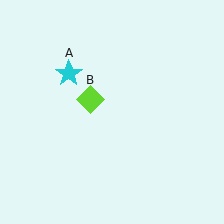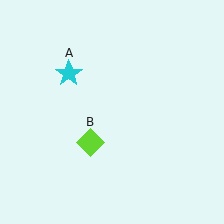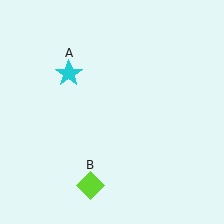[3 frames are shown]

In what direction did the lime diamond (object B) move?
The lime diamond (object B) moved down.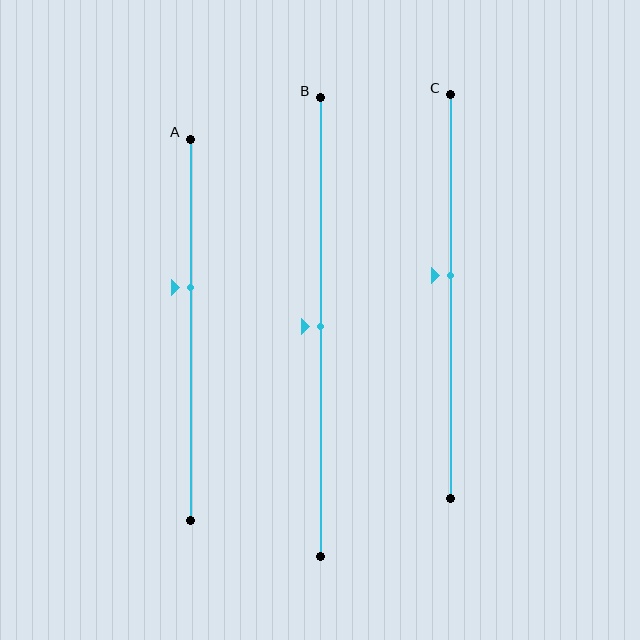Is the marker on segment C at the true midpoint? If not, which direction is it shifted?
No, the marker on segment C is shifted upward by about 5% of the segment length.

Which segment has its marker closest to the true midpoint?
Segment B has its marker closest to the true midpoint.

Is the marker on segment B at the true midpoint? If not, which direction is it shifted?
Yes, the marker on segment B is at the true midpoint.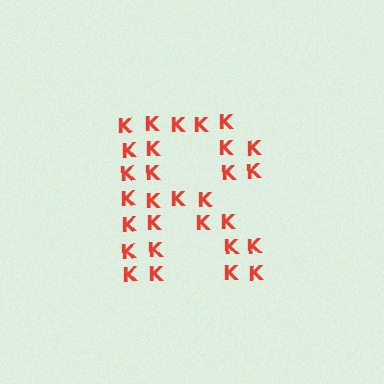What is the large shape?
The large shape is the letter R.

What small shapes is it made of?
It is made of small letter K's.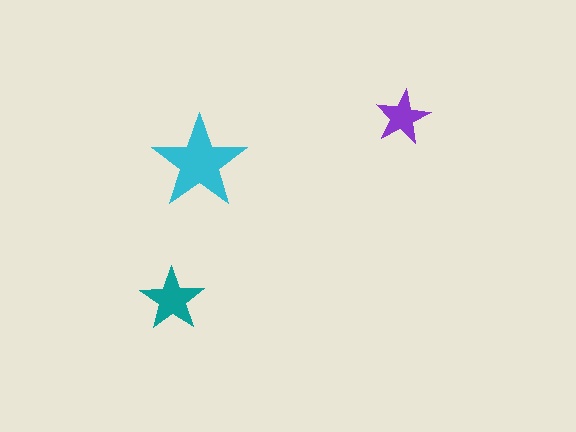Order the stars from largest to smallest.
the cyan one, the teal one, the purple one.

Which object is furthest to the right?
The purple star is rightmost.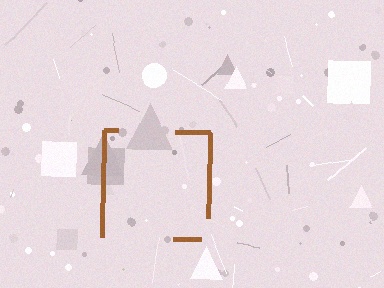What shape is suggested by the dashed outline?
The dashed outline suggests a square.